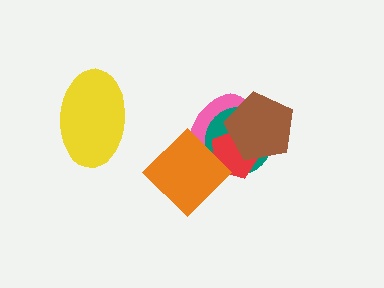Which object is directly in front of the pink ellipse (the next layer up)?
The teal circle is directly in front of the pink ellipse.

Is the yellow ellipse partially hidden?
No, no other shape covers it.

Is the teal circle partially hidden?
Yes, it is partially covered by another shape.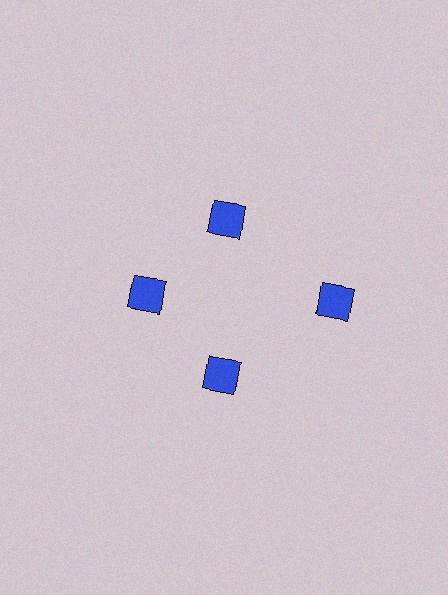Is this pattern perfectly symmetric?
No. The 4 blue diamonds are arranged in a ring, but one element near the 3 o'clock position is pushed outward from the center, breaking the 4-fold rotational symmetry.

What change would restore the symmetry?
The symmetry would be restored by moving it inward, back onto the ring so that all 4 diamonds sit at equal angles and equal distance from the center.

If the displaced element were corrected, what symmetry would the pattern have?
It would have 4-fold rotational symmetry — the pattern would map onto itself every 90 degrees.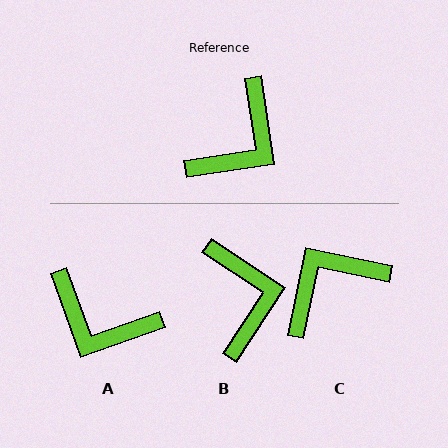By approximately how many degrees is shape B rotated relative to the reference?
Approximately 48 degrees counter-clockwise.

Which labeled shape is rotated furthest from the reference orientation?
C, about 160 degrees away.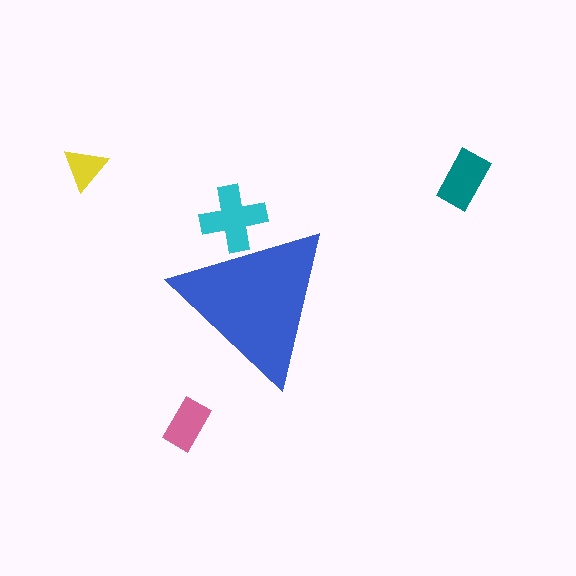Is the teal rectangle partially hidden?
No, the teal rectangle is fully visible.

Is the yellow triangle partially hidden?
No, the yellow triangle is fully visible.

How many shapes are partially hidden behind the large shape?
1 shape is partially hidden.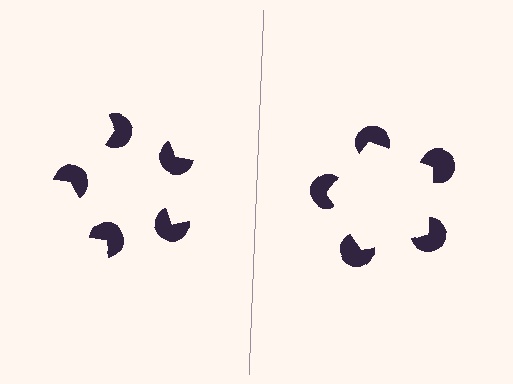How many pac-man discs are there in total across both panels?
10 — 5 on each side.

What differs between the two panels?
The pac-man discs are positioned identically on both sides; only the wedge orientations differ. On the right they align to a pentagon; on the left they are misaligned.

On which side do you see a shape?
An illusory pentagon appears on the right side. On the left side the wedge cuts are rotated, so no coherent shape forms.